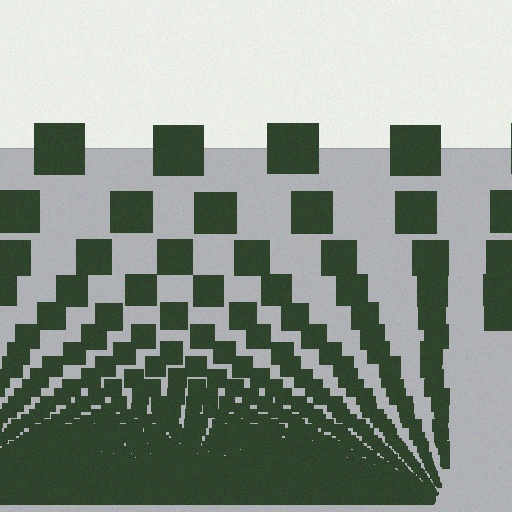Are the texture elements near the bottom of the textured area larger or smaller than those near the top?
Smaller. The gradient is inverted — elements near the bottom are smaller and denser.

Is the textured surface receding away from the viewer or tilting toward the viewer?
The surface appears to tilt toward the viewer. Texture elements get larger and sparser toward the top.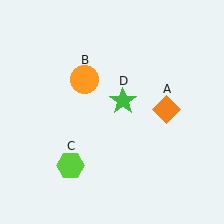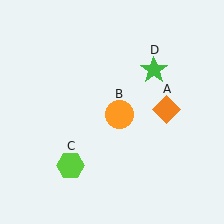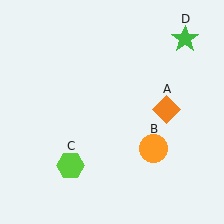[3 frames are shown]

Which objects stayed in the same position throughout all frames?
Orange diamond (object A) and lime hexagon (object C) remained stationary.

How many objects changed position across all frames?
2 objects changed position: orange circle (object B), green star (object D).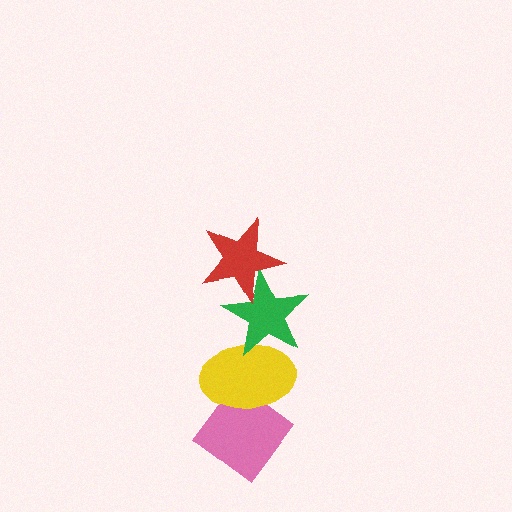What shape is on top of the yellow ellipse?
The green star is on top of the yellow ellipse.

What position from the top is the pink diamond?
The pink diamond is 4th from the top.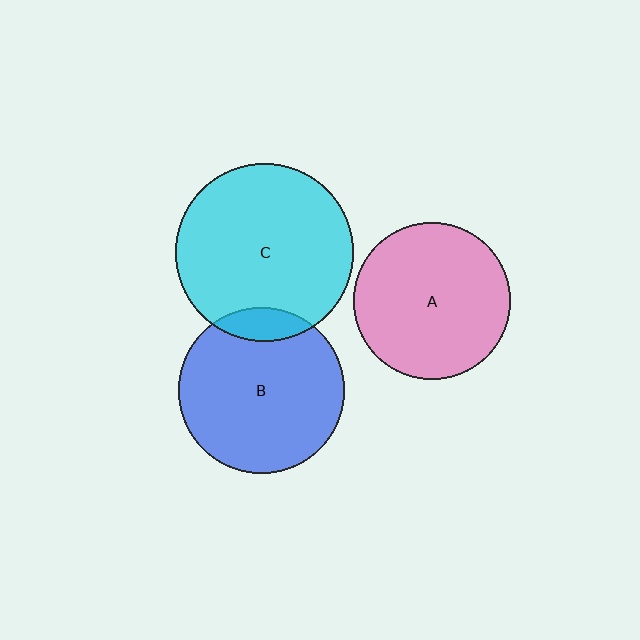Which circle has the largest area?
Circle C (cyan).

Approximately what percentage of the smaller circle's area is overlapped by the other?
Approximately 10%.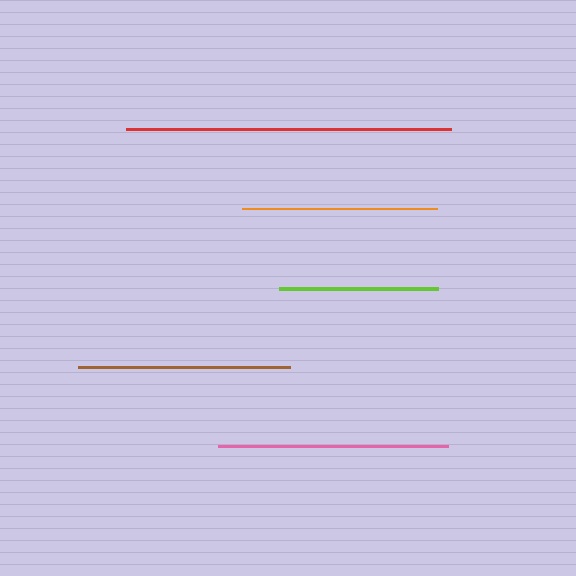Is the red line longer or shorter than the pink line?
The red line is longer than the pink line.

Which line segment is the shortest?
The lime line is the shortest at approximately 160 pixels.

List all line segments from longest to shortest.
From longest to shortest: red, pink, brown, orange, lime.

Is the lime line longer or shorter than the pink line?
The pink line is longer than the lime line.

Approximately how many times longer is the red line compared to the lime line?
The red line is approximately 2.0 times the length of the lime line.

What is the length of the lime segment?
The lime segment is approximately 160 pixels long.